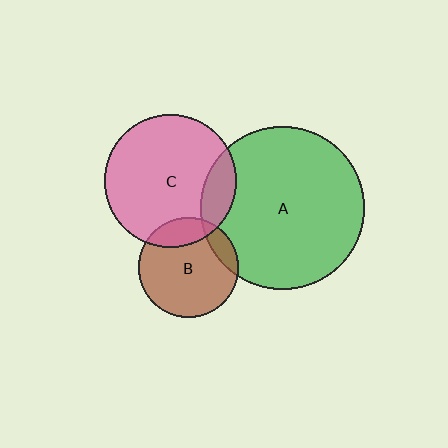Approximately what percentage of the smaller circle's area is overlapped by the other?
Approximately 20%.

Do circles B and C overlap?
Yes.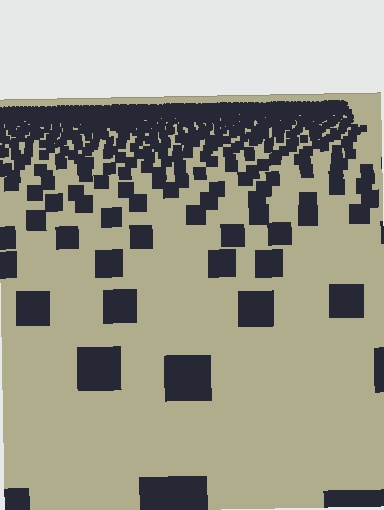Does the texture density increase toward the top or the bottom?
Density increases toward the top.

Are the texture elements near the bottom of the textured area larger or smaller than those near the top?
Larger. Near the bottom, elements are closer to the viewer and appear at a bigger on-screen size.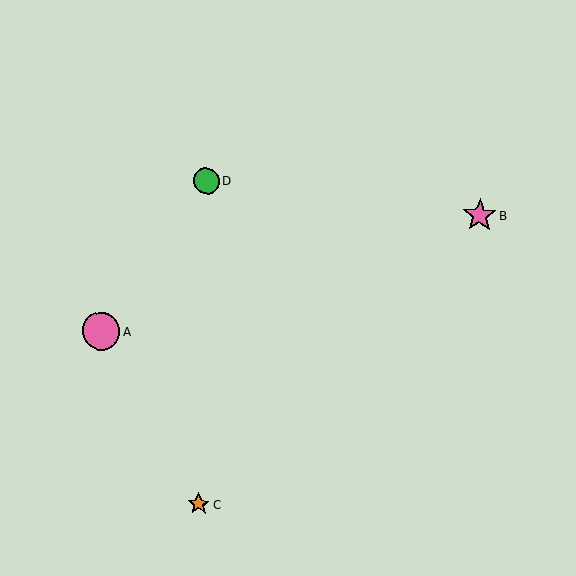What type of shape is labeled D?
Shape D is a green circle.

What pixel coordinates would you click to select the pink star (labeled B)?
Click at (480, 215) to select the pink star B.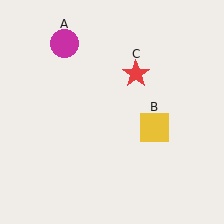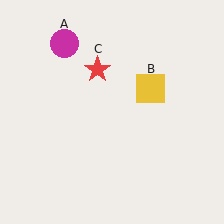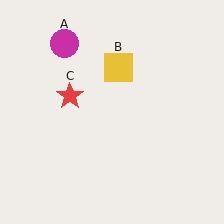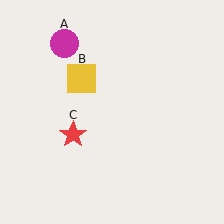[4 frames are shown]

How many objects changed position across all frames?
2 objects changed position: yellow square (object B), red star (object C).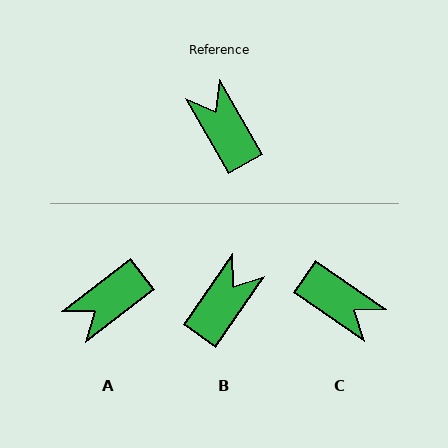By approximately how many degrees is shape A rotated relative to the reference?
Approximately 97 degrees counter-clockwise.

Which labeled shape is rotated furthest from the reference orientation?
C, about 155 degrees away.